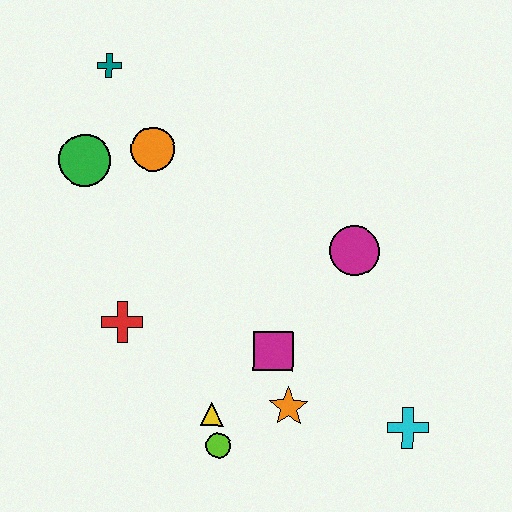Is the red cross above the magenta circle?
No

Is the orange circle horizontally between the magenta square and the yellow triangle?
No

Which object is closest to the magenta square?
The orange star is closest to the magenta square.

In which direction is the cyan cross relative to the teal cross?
The cyan cross is below the teal cross.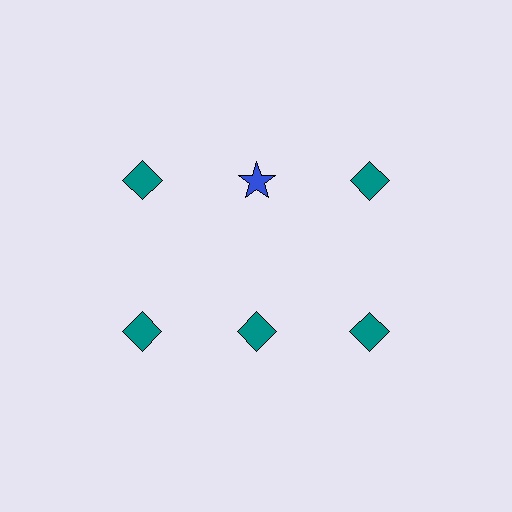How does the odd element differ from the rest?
It differs in both color (blue instead of teal) and shape (star instead of diamond).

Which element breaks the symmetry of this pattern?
The blue star in the top row, second from left column breaks the symmetry. All other shapes are teal diamonds.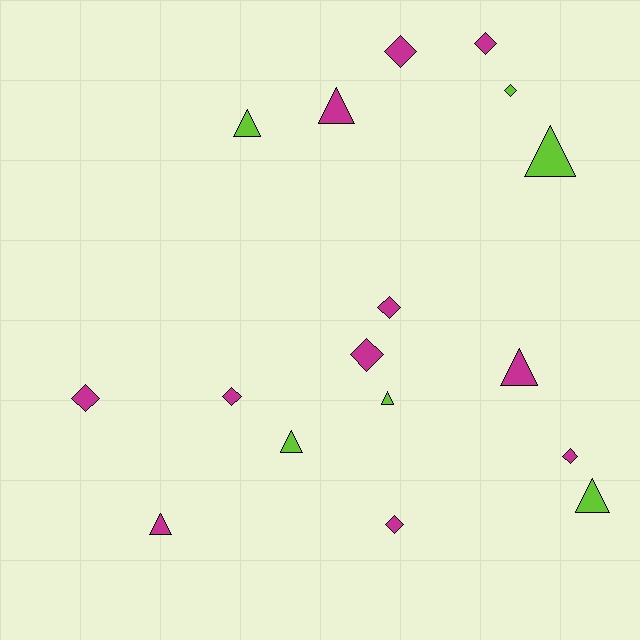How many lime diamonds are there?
There is 1 lime diamond.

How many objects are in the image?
There are 17 objects.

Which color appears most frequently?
Magenta, with 11 objects.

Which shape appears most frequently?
Diamond, with 9 objects.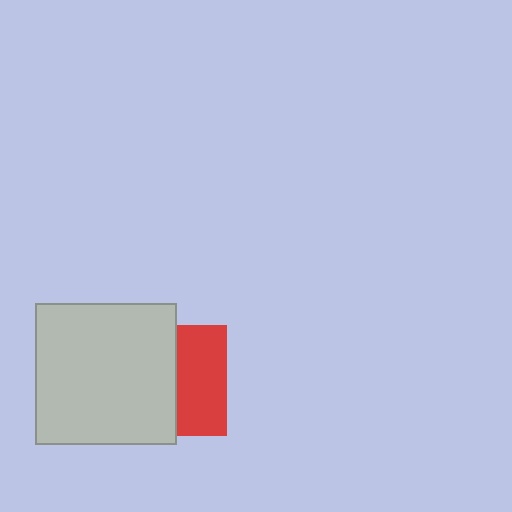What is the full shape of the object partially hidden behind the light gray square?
The partially hidden object is a red square.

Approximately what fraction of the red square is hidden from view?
Roughly 55% of the red square is hidden behind the light gray square.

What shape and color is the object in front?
The object in front is a light gray square.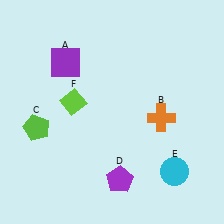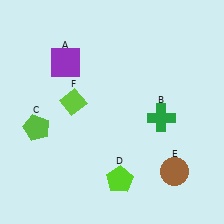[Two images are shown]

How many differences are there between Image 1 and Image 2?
There are 3 differences between the two images.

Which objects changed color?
B changed from orange to green. D changed from purple to lime. E changed from cyan to brown.